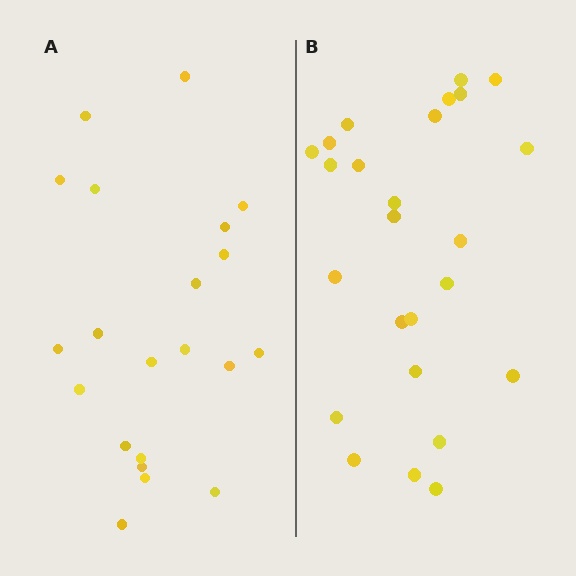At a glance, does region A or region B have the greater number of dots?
Region B (the right region) has more dots.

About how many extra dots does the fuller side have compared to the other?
Region B has about 4 more dots than region A.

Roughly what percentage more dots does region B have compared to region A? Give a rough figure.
About 20% more.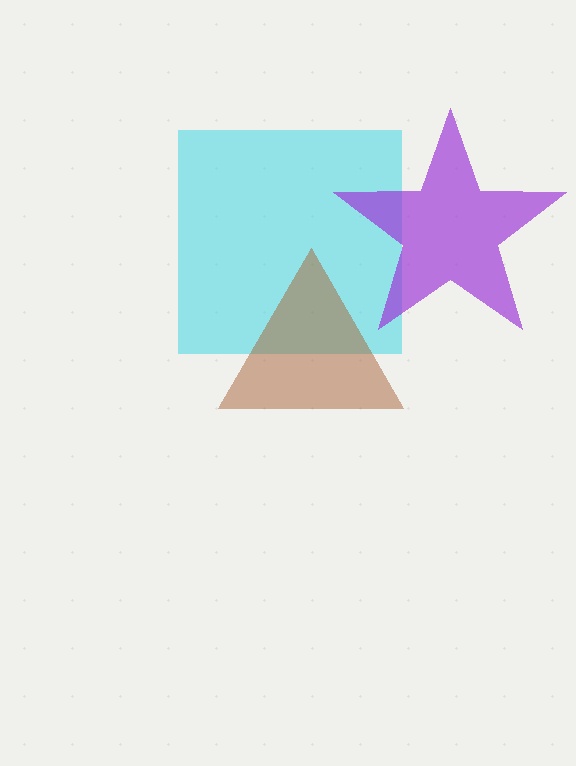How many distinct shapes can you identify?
There are 3 distinct shapes: a cyan square, a brown triangle, a purple star.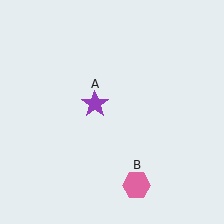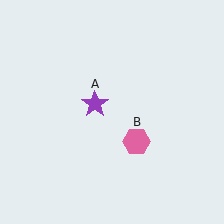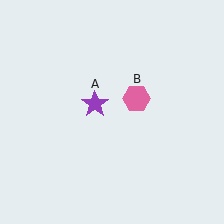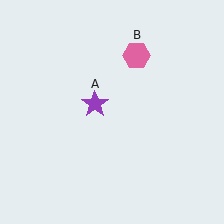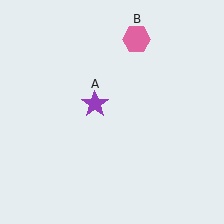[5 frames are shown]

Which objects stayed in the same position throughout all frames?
Purple star (object A) remained stationary.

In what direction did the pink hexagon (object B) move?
The pink hexagon (object B) moved up.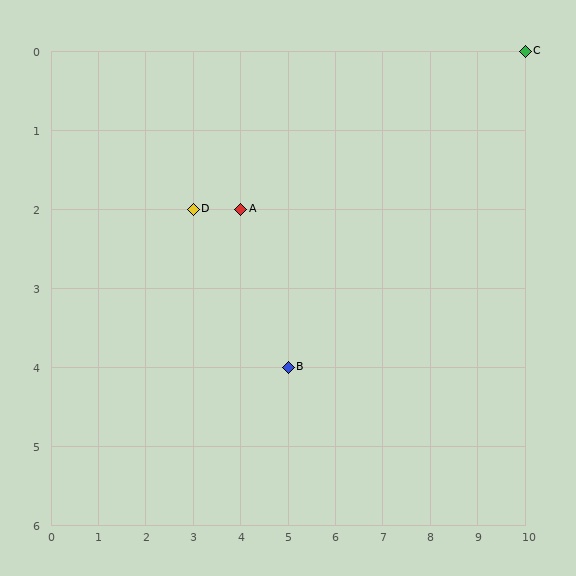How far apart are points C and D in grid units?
Points C and D are 7 columns and 2 rows apart (about 7.3 grid units diagonally).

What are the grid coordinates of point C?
Point C is at grid coordinates (10, 0).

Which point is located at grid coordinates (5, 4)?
Point B is at (5, 4).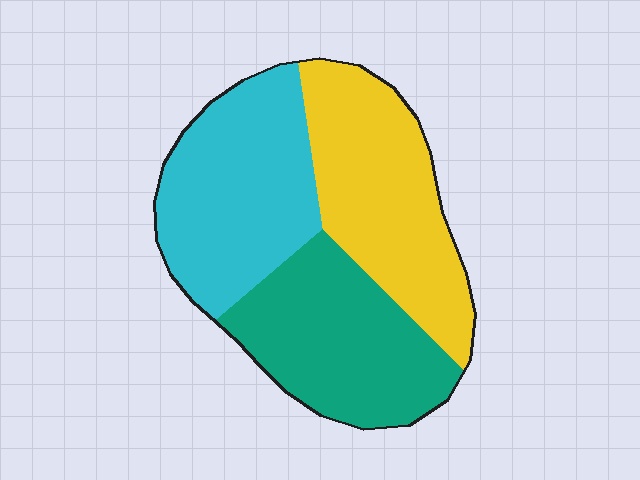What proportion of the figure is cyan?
Cyan takes up about one third (1/3) of the figure.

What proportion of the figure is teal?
Teal takes up between a quarter and a half of the figure.